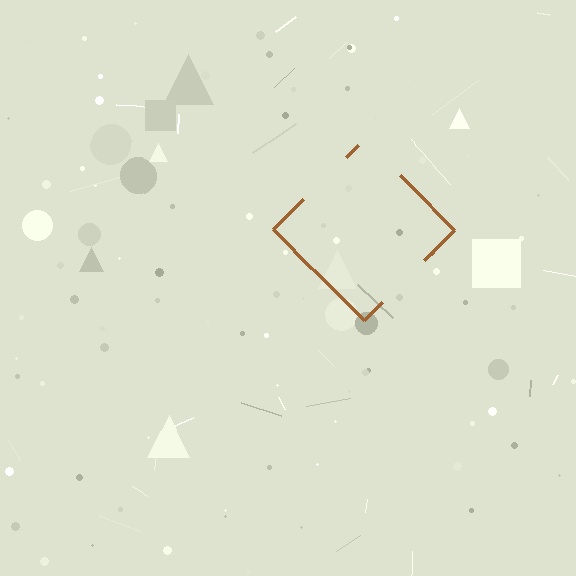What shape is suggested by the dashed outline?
The dashed outline suggests a diamond.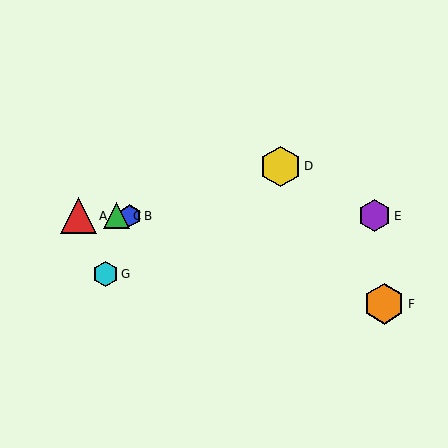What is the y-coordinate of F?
Object F is at y≈304.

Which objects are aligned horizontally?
Objects A, B, C, E are aligned horizontally.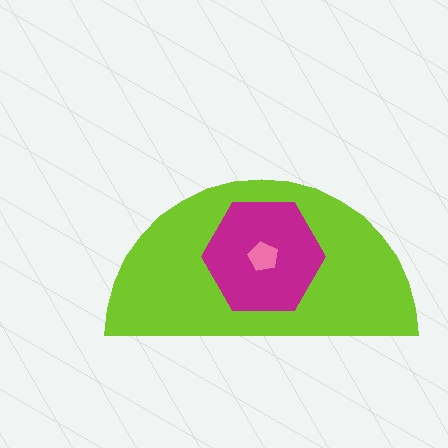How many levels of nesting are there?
3.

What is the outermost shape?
The lime semicircle.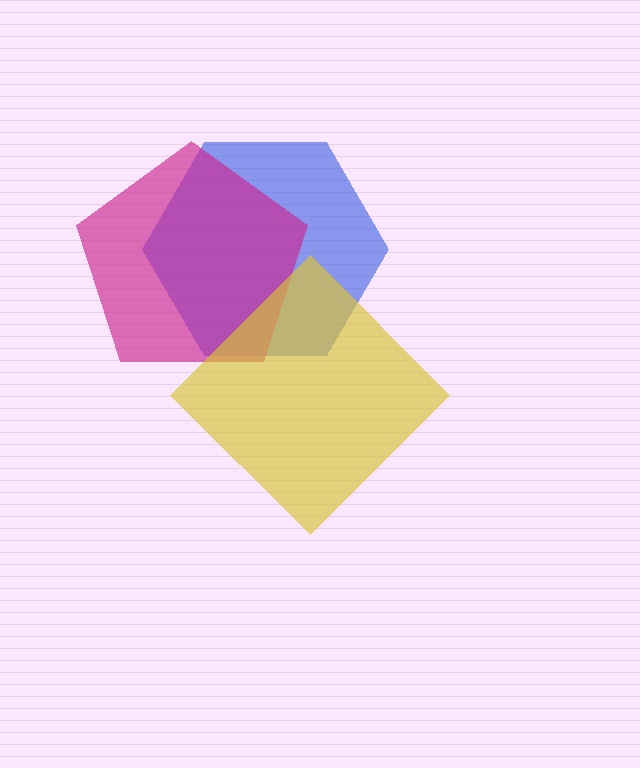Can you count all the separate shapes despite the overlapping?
Yes, there are 3 separate shapes.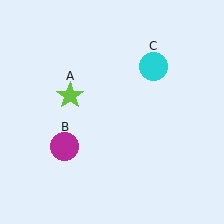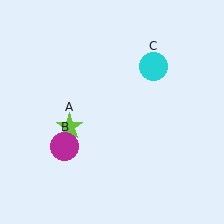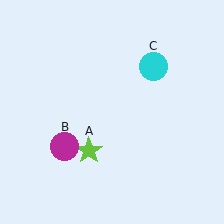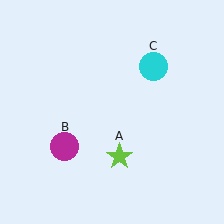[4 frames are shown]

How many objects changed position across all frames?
1 object changed position: lime star (object A).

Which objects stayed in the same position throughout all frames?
Magenta circle (object B) and cyan circle (object C) remained stationary.